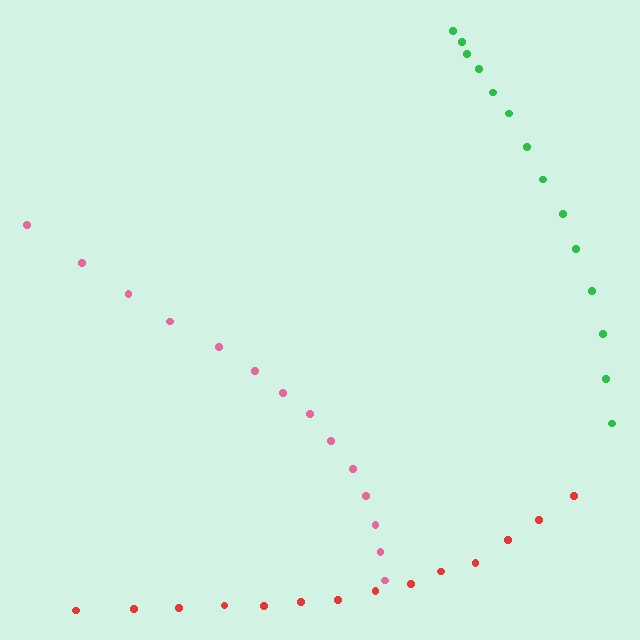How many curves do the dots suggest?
There are 3 distinct paths.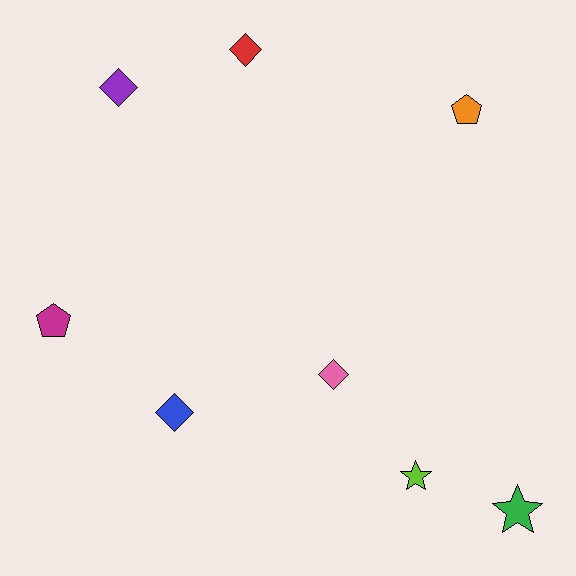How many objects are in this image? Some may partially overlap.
There are 8 objects.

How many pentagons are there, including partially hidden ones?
There are 2 pentagons.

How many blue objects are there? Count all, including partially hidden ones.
There is 1 blue object.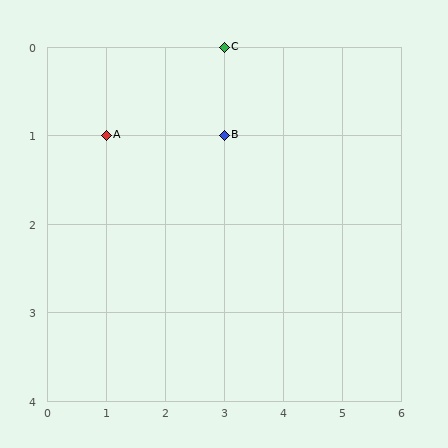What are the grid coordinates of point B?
Point B is at grid coordinates (3, 1).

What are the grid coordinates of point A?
Point A is at grid coordinates (1, 1).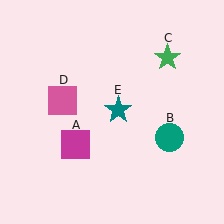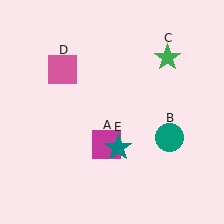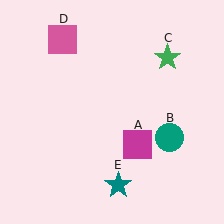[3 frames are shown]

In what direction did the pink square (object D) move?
The pink square (object D) moved up.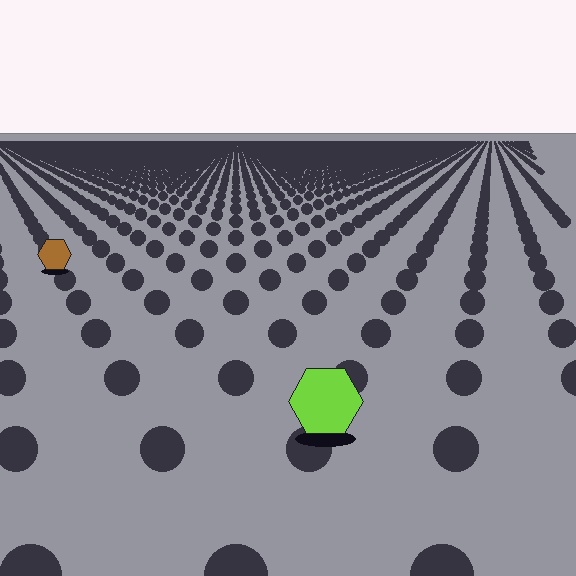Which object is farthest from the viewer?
The brown hexagon is farthest from the viewer. It appears smaller and the ground texture around it is denser.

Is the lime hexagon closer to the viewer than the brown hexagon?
Yes. The lime hexagon is closer — you can tell from the texture gradient: the ground texture is coarser near it.